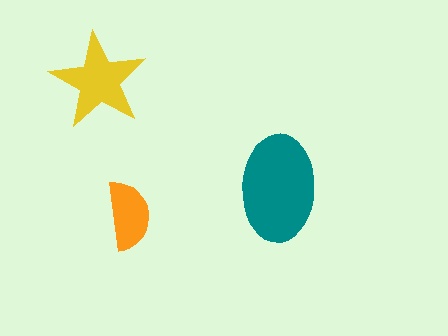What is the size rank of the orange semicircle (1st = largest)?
3rd.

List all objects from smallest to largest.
The orange semicircle, the yellow star, the teal ellipse.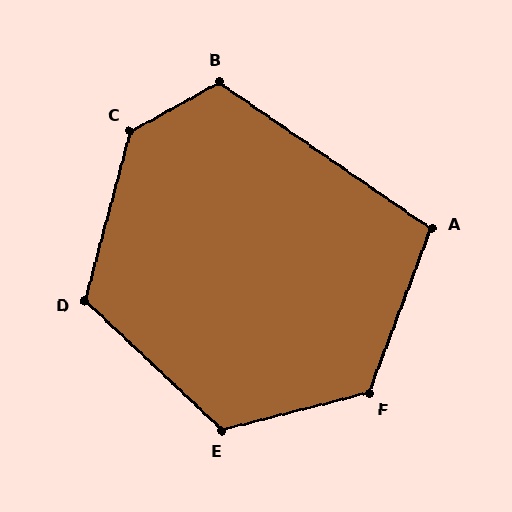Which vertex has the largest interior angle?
C, at approximately 134 degrees.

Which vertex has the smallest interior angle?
A, at approximately 104 degrees.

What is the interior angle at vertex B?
Approximately 117 degrees (obtuse).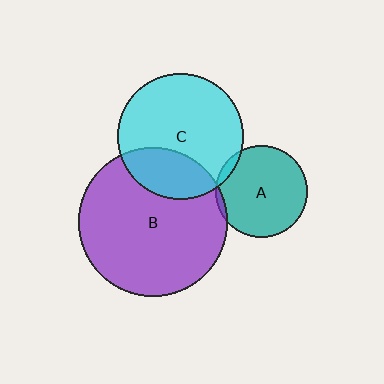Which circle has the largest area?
Circle B (purple).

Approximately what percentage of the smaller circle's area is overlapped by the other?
Approximately 5%.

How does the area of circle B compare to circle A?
Approximately 2.6 times.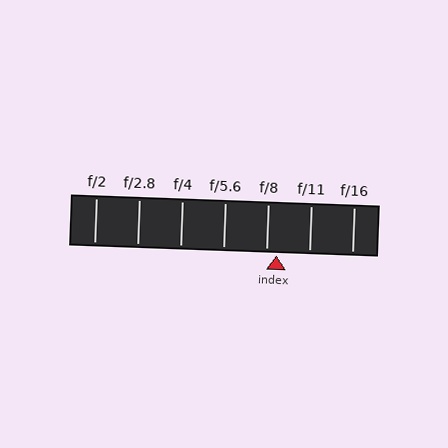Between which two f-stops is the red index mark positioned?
The index mark is between f/8 and f/11.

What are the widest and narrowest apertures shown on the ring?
The widest aperture shown is f/2 and the narrowest is f/16.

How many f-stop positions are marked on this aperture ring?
There are 7 f-stop positions marked.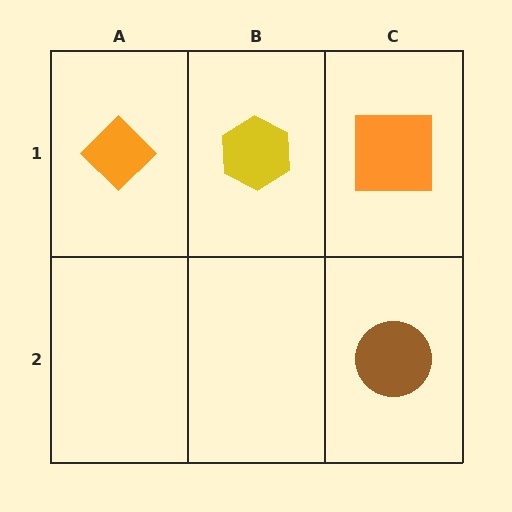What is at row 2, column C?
A brown circle.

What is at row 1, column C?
An orange square.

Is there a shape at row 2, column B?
No, that cell is empty.